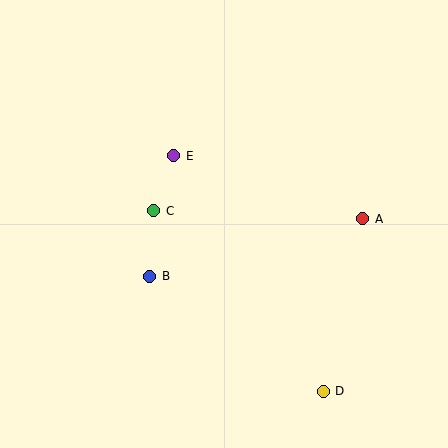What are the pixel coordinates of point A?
Point A is at (363, 219).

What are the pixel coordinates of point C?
Point C is at (154, 211).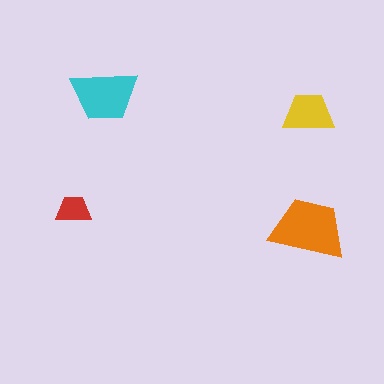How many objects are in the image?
There are 4 objects in the image.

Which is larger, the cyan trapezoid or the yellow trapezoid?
The cyan one.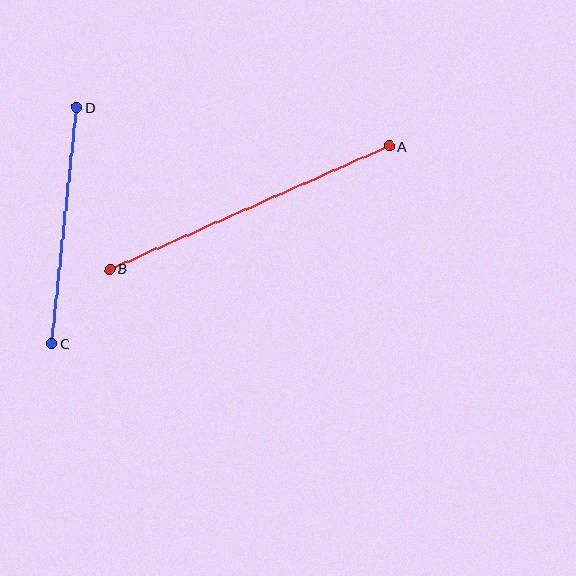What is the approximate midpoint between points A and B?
The midpoint is at approximately (250, 208) pixels.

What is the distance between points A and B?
The distance is approximately 305 pixels.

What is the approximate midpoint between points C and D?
The midpoint is at approximately (64, 225) pixels.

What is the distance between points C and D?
The distance is approximately 238 pixels.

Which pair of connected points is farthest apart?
Points A and B are farthest apart.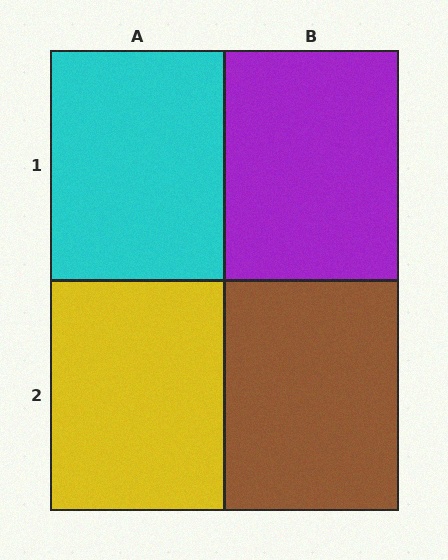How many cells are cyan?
1 cell is cyan.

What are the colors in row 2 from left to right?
Yellow, brown.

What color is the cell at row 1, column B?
Purple.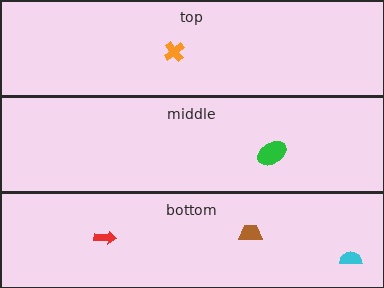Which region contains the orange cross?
The top region.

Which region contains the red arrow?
The bottom region.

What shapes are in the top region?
The orange cross.